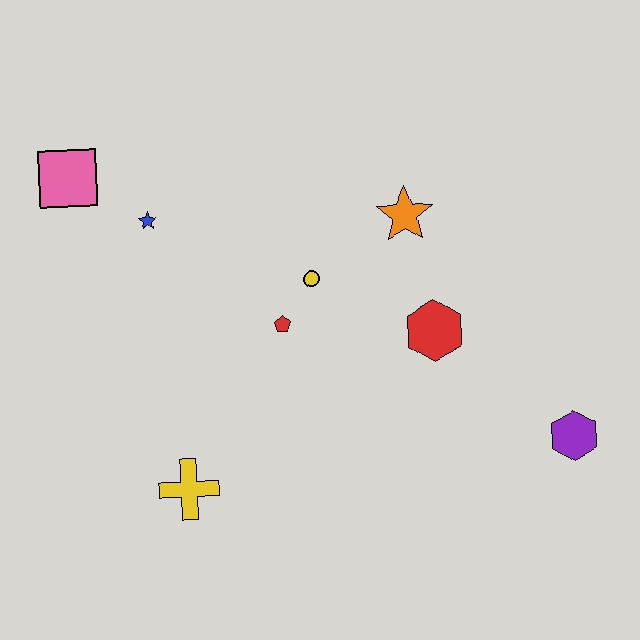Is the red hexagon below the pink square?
Yes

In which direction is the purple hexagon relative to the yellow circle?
The purple hexagon is to the right of the yellow circle.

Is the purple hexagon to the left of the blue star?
No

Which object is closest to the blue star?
The pink square is closest to the blue star.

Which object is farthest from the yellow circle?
The purple hexagon is farthest from the yellow circle.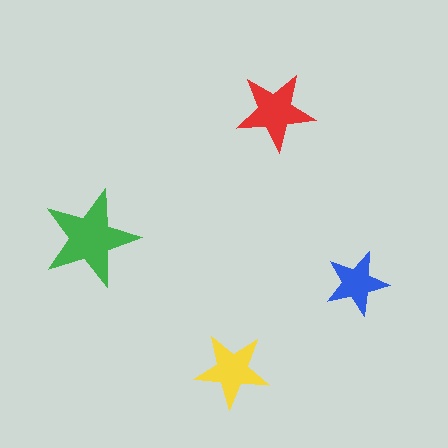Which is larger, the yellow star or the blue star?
The yellow one.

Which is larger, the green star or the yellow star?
The green one.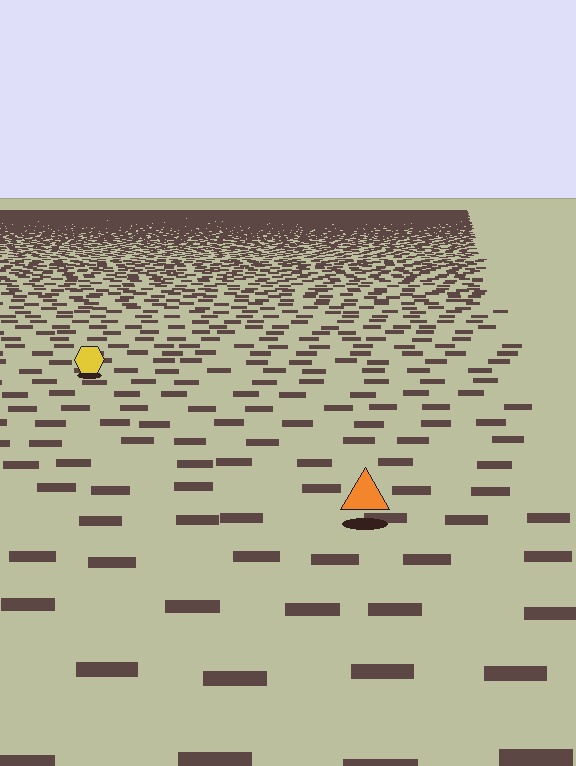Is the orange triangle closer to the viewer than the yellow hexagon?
Yes. The orange triangle is closer — you can tell from the texture gradient: the ground texture is coarser near it.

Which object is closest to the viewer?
The orange triangle is closest. The texture marks near it are larger and more spread out.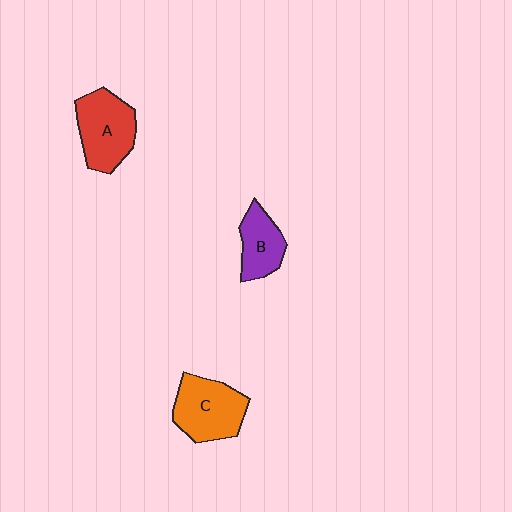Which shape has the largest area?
Shape C (orange).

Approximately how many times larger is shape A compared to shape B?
Approximately 1.5 times.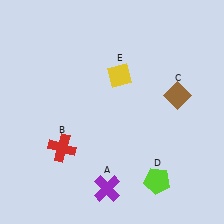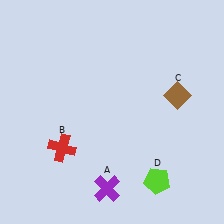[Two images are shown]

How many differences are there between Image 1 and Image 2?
There is 1 difference between the two images.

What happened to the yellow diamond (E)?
The yellow diamond (E) was removed in Image 2. It was in the top-right area of Image 1.